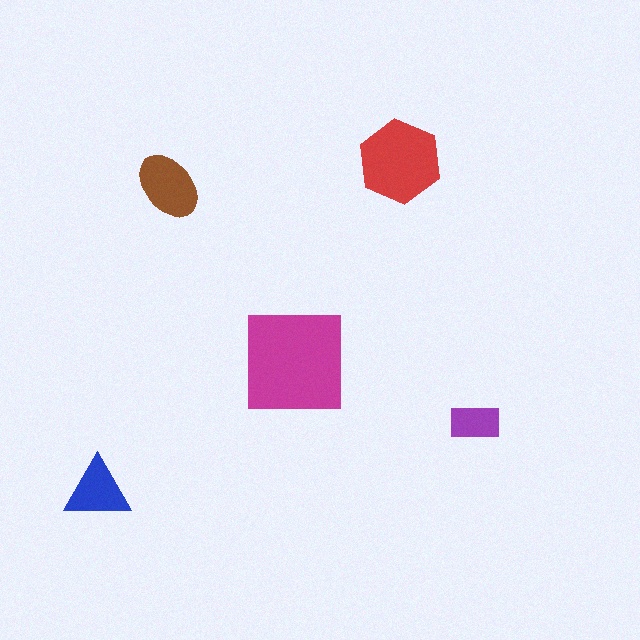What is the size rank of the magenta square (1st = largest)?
1st.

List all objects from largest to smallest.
The magenta square, the red hexagon, the brown ellipse, the blue triangle, the purple rectangle.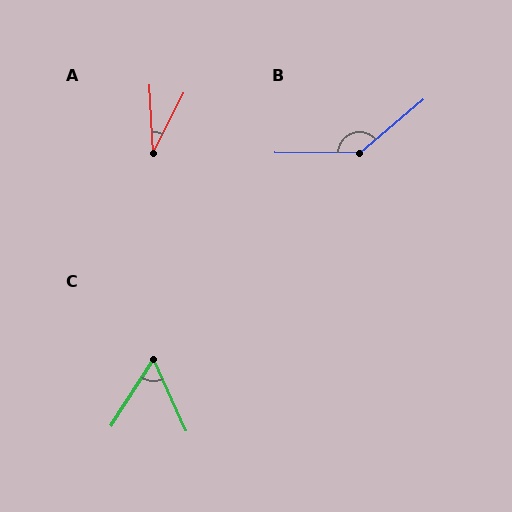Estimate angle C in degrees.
Approximately 57 degrees.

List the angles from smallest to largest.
A (30°), C (57°), B (139°).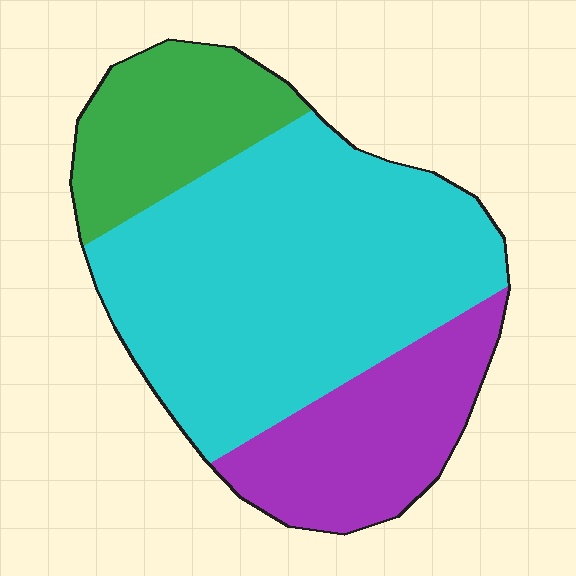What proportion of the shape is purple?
Purple covers 23% of the shape.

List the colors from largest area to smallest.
From largest to smallest: cyan, purple, green.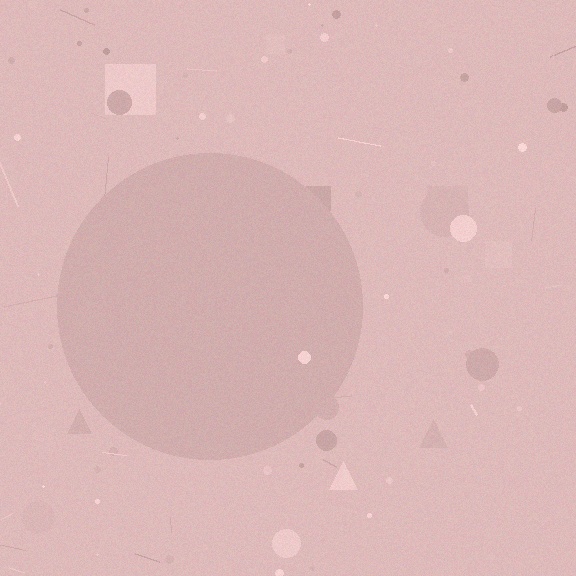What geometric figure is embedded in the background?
A circle is embedded in the background.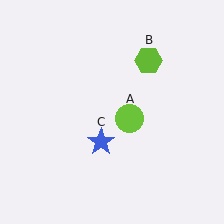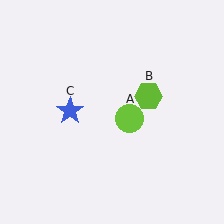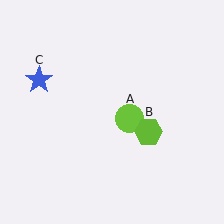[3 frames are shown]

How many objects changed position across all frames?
2 objects changed position: lime hexagon (object B), blue star (object C).